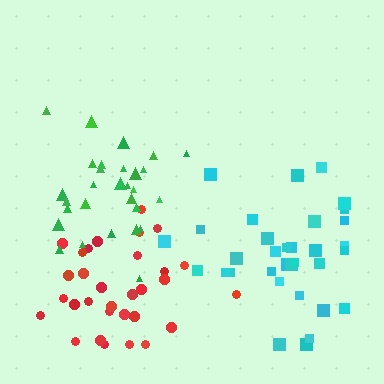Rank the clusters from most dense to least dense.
green, red, cyan.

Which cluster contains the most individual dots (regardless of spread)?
Cyan (33).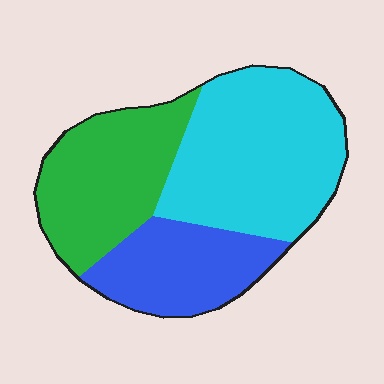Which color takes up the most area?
Cyan, at roughly 45%.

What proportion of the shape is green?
Green covers 31% of the shape.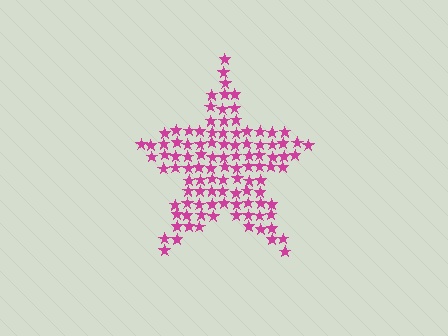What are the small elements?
The small elements are stars.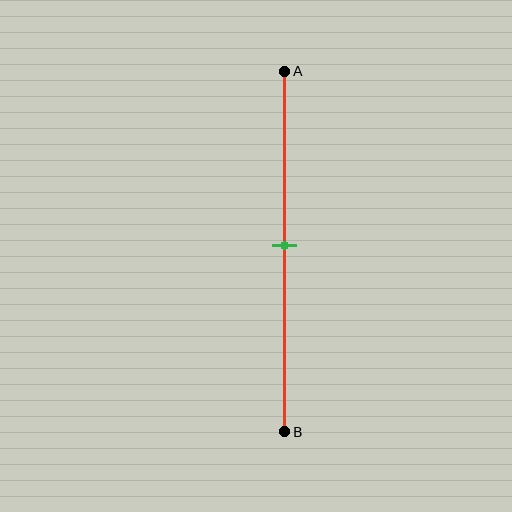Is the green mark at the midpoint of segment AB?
Yes, the mark is approximately at the midpoint.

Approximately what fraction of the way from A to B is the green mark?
The green mark is approximately 50% of the way from A to B.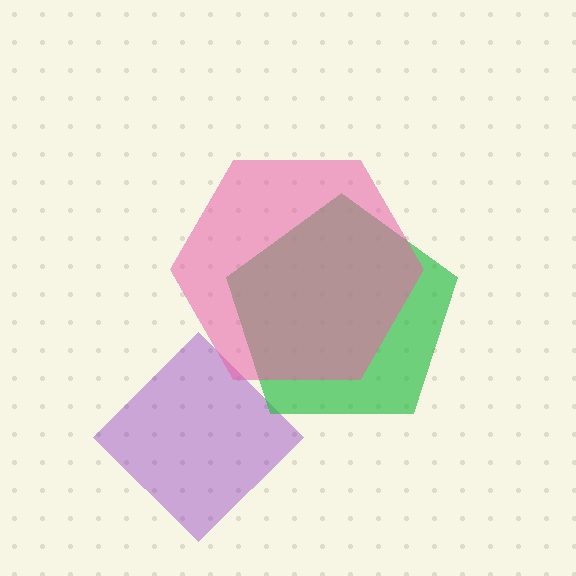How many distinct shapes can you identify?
There are 3 distinct shapes: a purple diamond, a green pentagon, a pink hexagon.